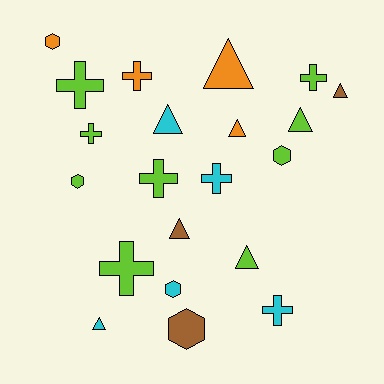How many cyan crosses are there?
There are 2 cyan crosses.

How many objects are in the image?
There are 21 objects.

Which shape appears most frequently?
Cross, with 8 objects.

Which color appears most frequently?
Lime, with 9 objects.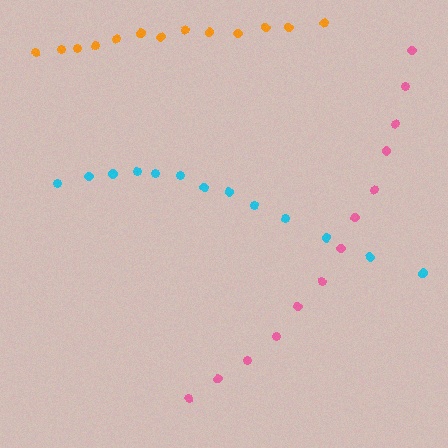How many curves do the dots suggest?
There are 3 distinct paths.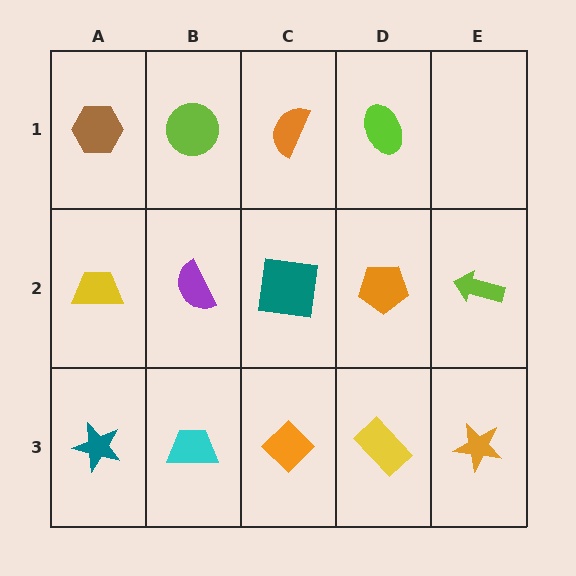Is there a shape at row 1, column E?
No, that cell is empty.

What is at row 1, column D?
A lime ellipse.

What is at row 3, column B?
A cyan trapezoid.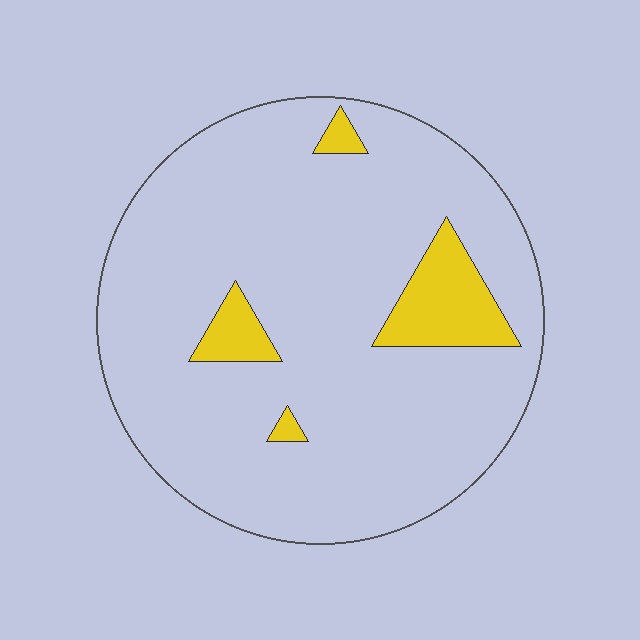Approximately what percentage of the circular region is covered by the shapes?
Approximately 10%.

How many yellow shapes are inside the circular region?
4.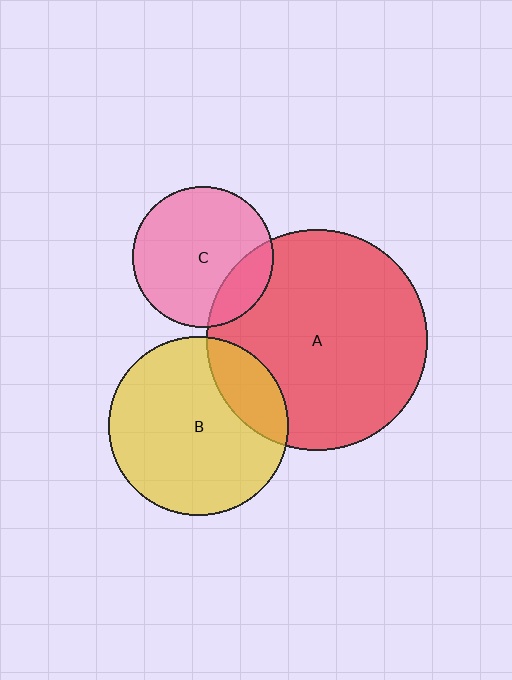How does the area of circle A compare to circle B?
Approximately 1.5 times.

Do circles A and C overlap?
Yes.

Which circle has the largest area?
Circle A (red).